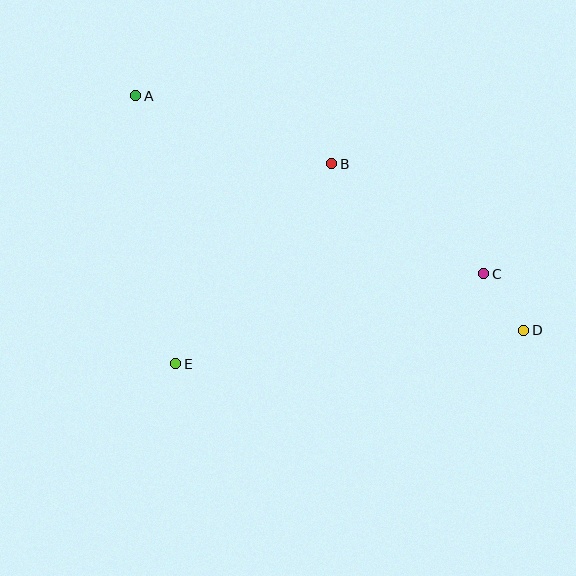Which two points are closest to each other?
Points C and D are closest to each other.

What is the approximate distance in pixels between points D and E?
The distance between D and E is approximately 350 pixels.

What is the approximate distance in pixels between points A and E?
The distance between A and E is approximately 271 pixels.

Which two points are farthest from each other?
Points A and D are farthest from each other.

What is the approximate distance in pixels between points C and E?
The distance between C and E is approximately 321 pixels.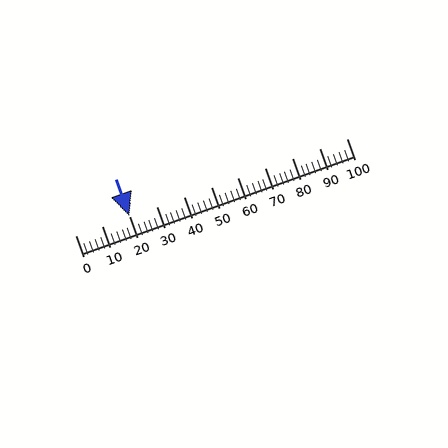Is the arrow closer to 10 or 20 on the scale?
The arrow is closer to 20.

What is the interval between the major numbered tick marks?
The major tick marks are spaced 10 units apart.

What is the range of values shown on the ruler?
The ruler shows values from 0 to 100.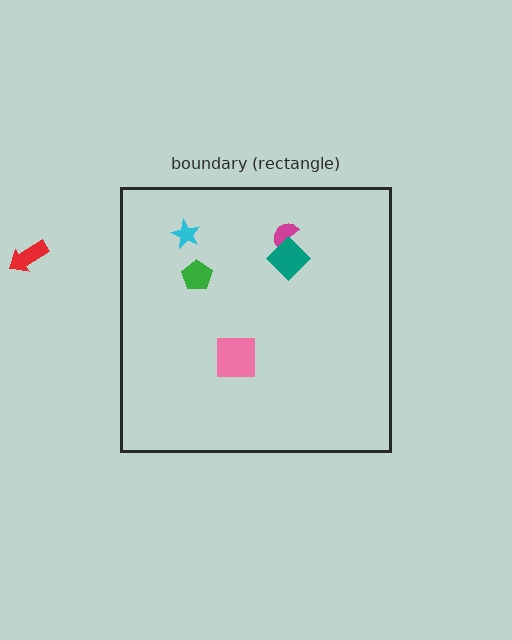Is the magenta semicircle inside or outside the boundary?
Inside.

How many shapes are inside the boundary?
5 inside, 1 outside.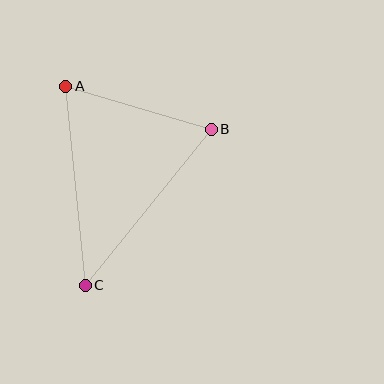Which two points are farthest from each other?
Points B and C are farthest from each other.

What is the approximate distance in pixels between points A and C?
The distance between A and C is approximately 200 pixels.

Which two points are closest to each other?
Points A and B are closest to each other.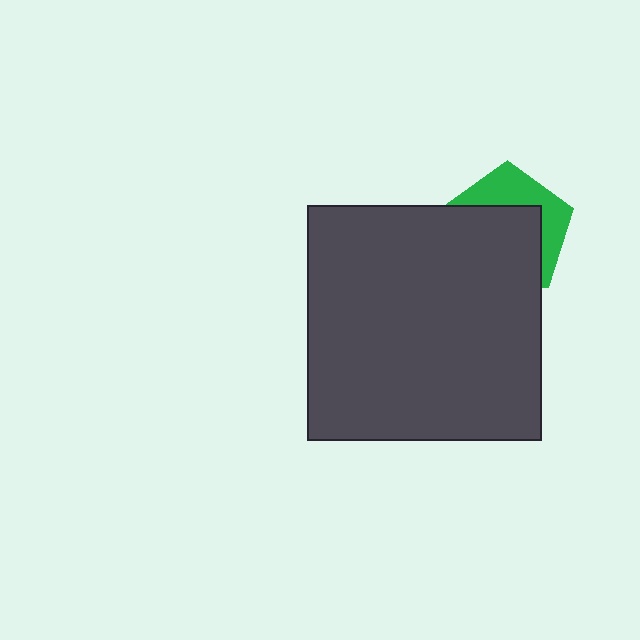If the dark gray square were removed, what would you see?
You would see the complete green pentagon.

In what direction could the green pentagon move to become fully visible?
The green pentagon could move up. That would shift it out from behind the dark gray square entirely.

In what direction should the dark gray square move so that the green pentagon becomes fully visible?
The dark gray square should move down. That is the shortest direction to clear the overlap and leave the green pentagon fully visible.